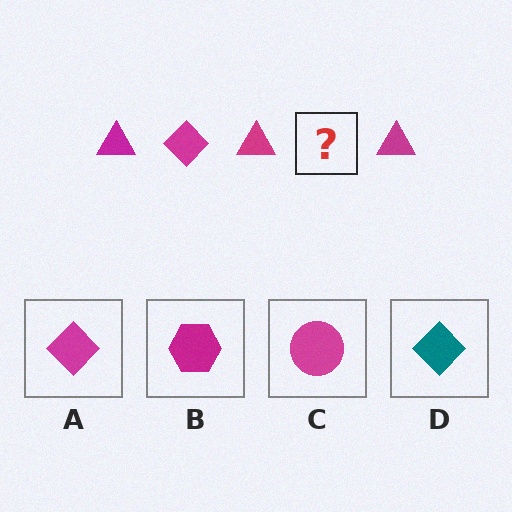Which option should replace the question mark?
Option A.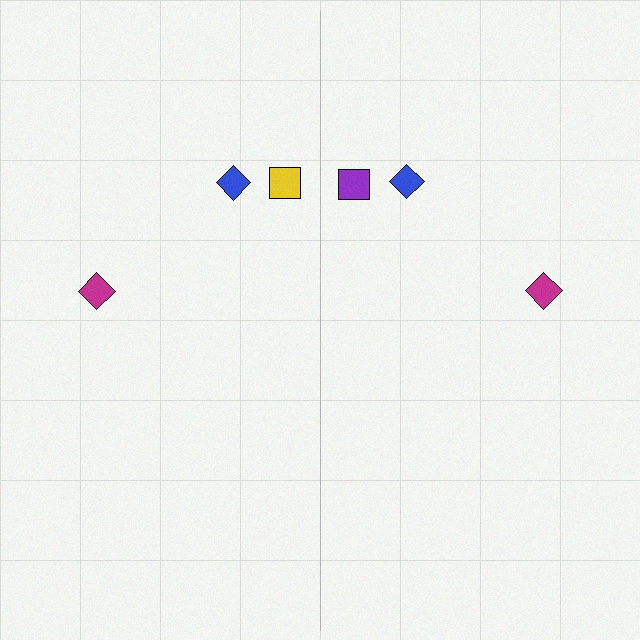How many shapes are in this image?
There are 6 shapes in this image.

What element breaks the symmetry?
The purple square on the right side breaks the symmetry — its mirror counterpart is yellow.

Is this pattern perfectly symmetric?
No, the pattern is not perfectly symmetric. The purple square on the right side breaks the symmetry — its mirror counterpart is yellow.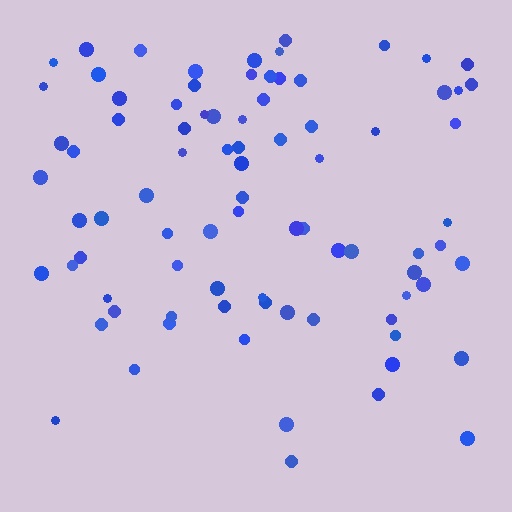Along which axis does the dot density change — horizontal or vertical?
Vertical.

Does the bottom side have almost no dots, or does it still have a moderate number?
Still a moderate number, just noticeably fewer than the top.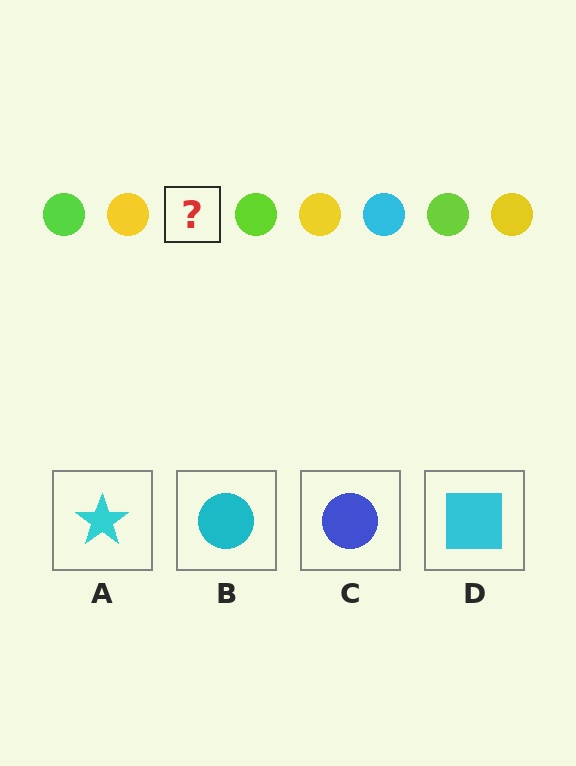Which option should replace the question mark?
Option B.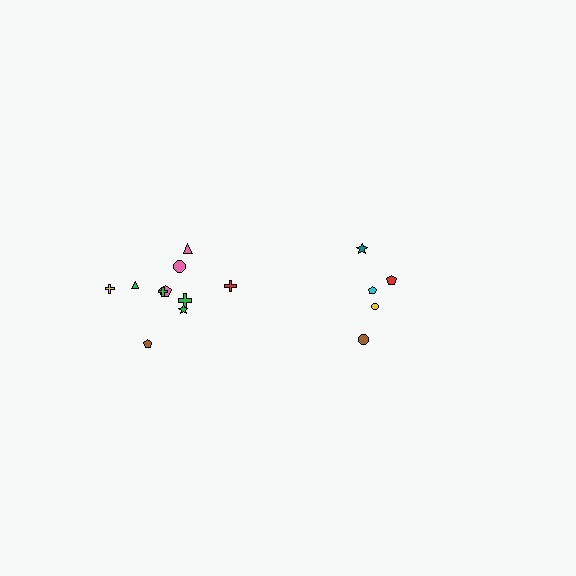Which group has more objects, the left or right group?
The left group.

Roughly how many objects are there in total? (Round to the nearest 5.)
Roughly 15 objects in total.